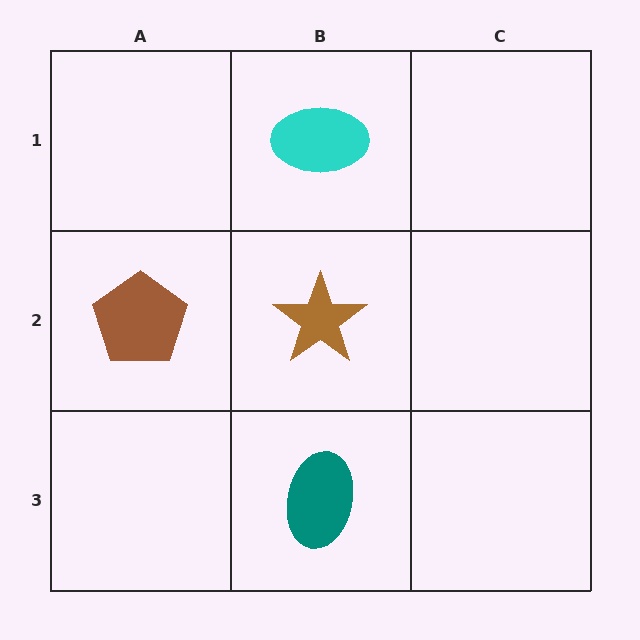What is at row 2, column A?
A brown pentagon.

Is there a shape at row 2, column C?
No, that cell is empty.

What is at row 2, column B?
A brown star.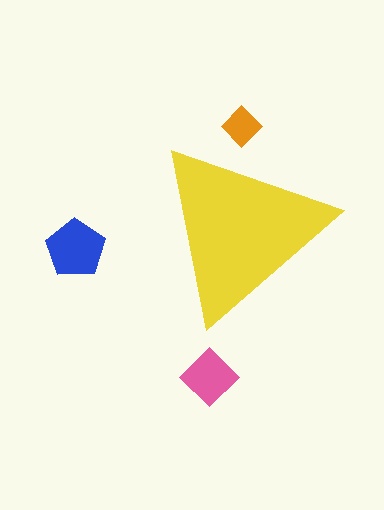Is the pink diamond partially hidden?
No, the pink diamond is fully visible.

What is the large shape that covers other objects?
A yellow triangle.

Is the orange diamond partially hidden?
Yes, the orange diamond is partially hidden behind the yellow triangle.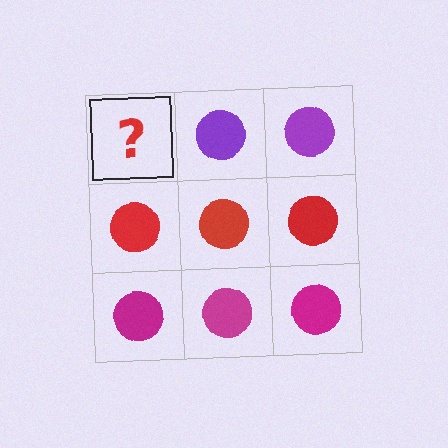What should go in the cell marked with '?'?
The missing cell should contain a purple circle.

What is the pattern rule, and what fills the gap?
The rule is that each row has a consistent color. The gap should be filled with a purple circle.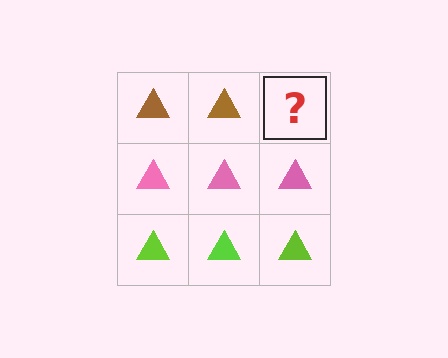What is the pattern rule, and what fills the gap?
The rule is that each row has a consistent color. The gap should be filled with a brown triangle.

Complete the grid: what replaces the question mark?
The question mark should be replaced with a brown triangle.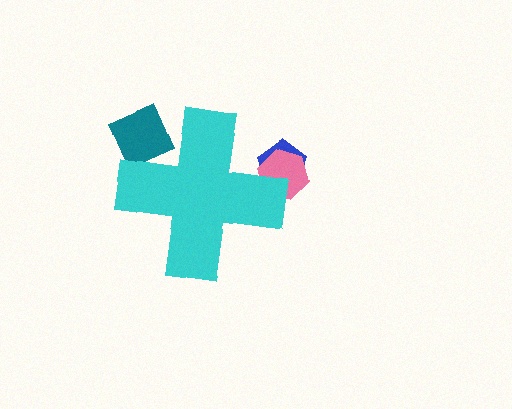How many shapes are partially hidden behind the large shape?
3 shapes are partially hidden.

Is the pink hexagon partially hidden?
Yes, the pink hexagon is partially hidden behind the cyan cross.